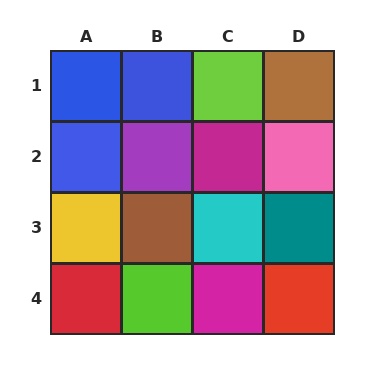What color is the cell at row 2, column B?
Purple.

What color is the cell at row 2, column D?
Pink.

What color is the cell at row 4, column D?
Red.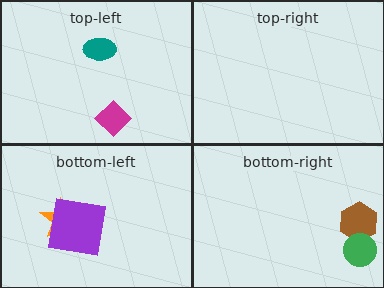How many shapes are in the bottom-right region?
2.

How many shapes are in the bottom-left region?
2.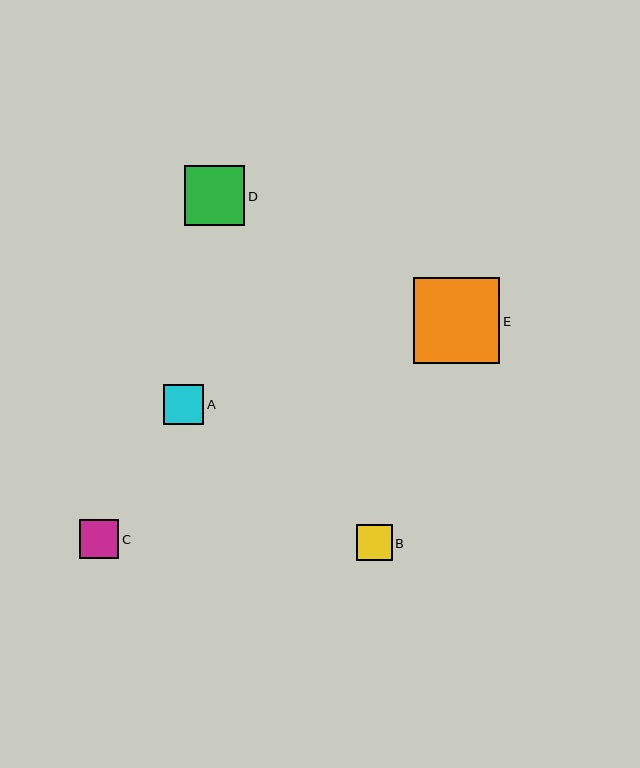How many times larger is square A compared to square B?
Square A is approximately 1.1 times the size of square B.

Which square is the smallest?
Square B is the smallest with a size of approximately 35 pixels.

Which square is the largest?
Square E is the largest with a size of approximately 87 pixels.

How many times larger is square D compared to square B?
Square D is approximately 1.7 times the size of square B.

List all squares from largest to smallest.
From largest to smallest: E, D, A, C, B.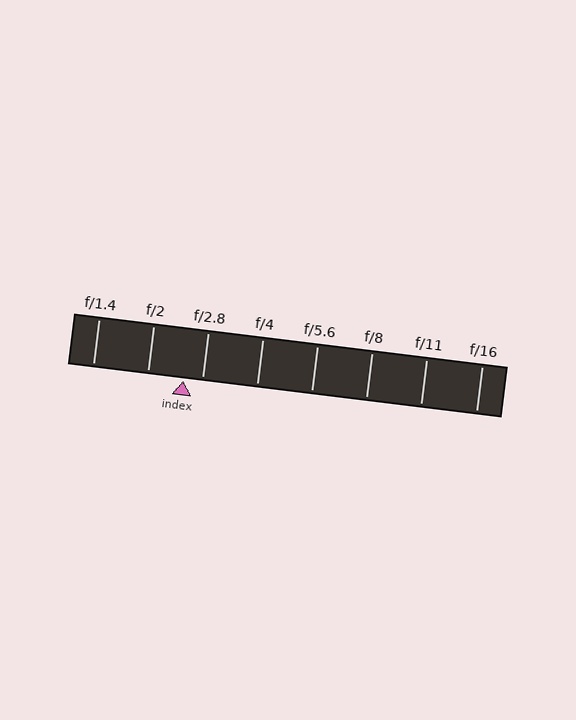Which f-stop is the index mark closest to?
The index mark is closest to f/2.8.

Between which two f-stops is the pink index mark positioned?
The index mark is between f/2 and f/2.8.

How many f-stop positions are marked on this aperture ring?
There are 8 f-stop positions marked.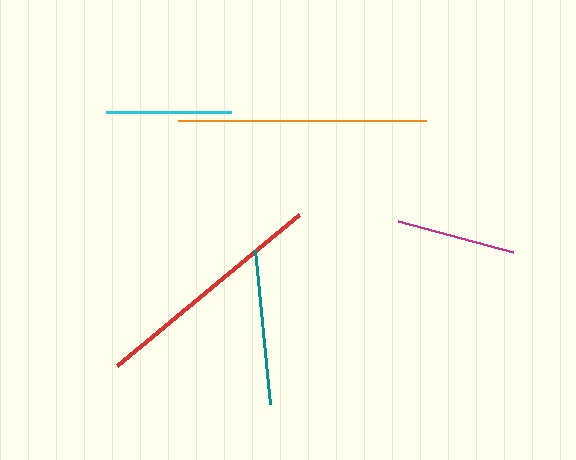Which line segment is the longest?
The orange line is the longest at approximately 248 pixels.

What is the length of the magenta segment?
The magenta segment is approximately 119 pixels long.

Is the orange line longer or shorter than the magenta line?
The orange line is longer than the magenta line.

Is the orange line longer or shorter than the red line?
The orange line is longer than the red line.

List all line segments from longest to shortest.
From longest to shortest: orange, red, teal, cyan, magenta.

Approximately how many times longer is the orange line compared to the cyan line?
The orange line is approximately 2.0 times the length of the cyan line.